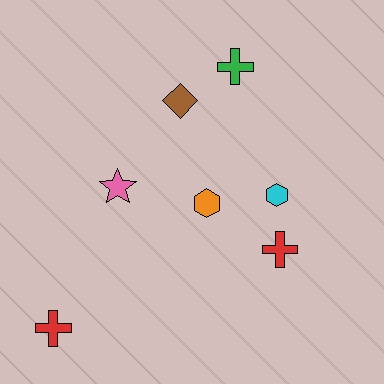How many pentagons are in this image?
There are no pentagons.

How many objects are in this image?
There are 7 objects.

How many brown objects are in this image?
There is 1 brown object.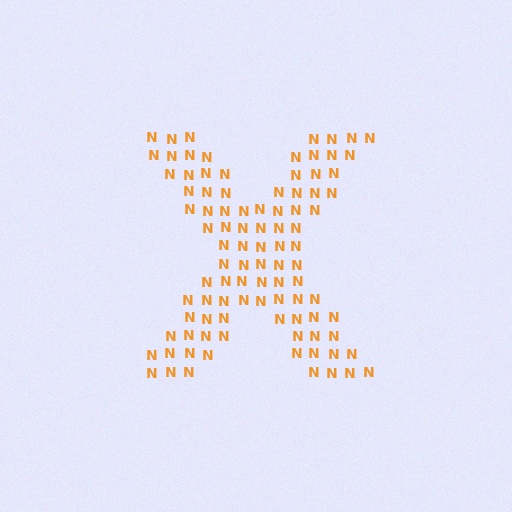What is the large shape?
The large shape is the letter X.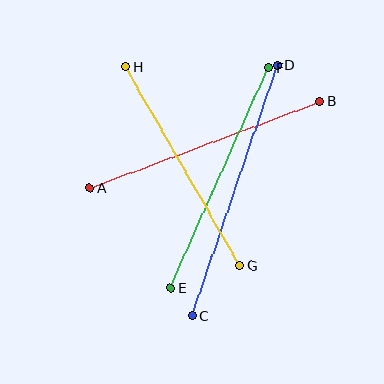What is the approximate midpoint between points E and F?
The midpoint is at approximately (219, 178) pixels.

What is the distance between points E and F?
The distance is approximately 241 pixels.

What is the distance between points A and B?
The distance is approximately 246 pixels.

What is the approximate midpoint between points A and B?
The midpoint is at approximately (205, 144) pixels.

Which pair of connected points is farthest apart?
Points C and D are farthest apart.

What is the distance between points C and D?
The distance is approximately 265 pixels.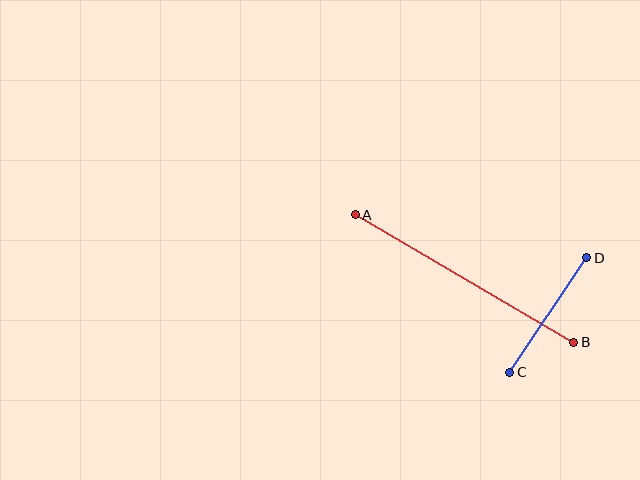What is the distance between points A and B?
The distance is approximately 253 pixels.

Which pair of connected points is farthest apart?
Points A and B are farthest apart.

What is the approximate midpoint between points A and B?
The midpoint is at approximately (465, 278) pixels.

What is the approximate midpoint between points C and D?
The midpoint is at approximately (548, 315) pixels.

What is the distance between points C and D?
The distance is approximately 138 pixels.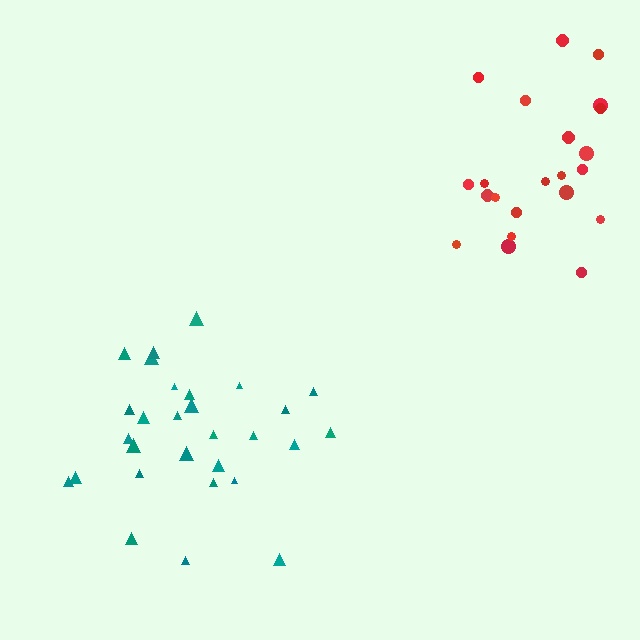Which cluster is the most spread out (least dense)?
Red.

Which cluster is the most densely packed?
Teal.